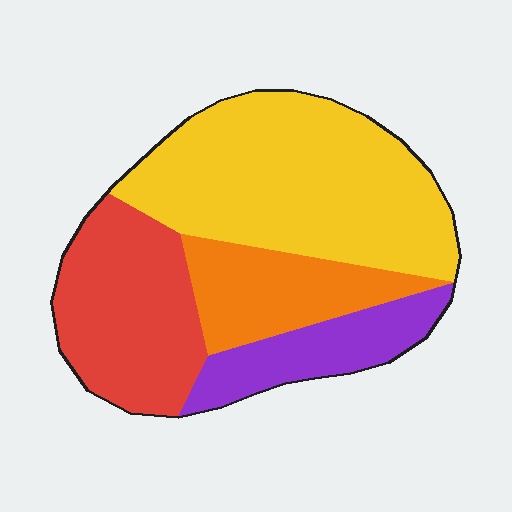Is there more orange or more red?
Red.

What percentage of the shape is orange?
Orange takes up about one sixth (1/6) of the shape.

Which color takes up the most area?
Yellow, at roughly 45%.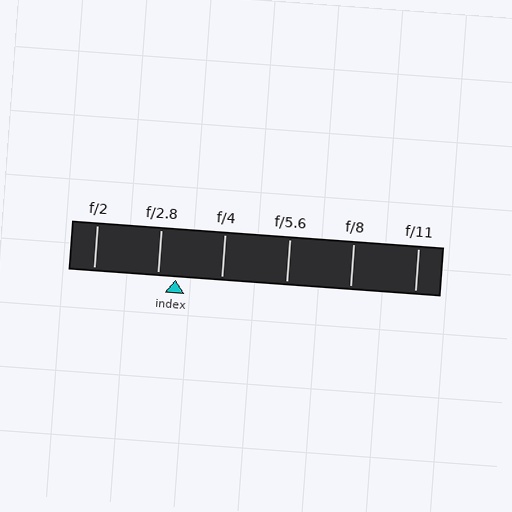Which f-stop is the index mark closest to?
The index mark is closest to f/2.8.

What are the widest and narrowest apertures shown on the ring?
The widest aperture shown is f/2 and the narrowest is f/11.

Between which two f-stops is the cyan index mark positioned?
The index mark is between f/2.8 and f/4.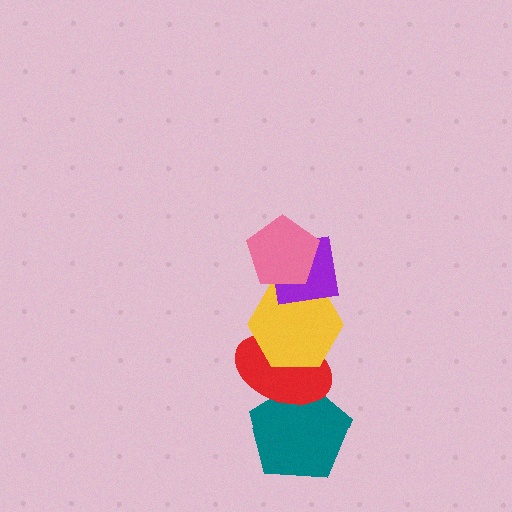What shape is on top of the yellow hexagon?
The purple square is on top of the yellow hexagon.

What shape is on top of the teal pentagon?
The red ellipse is on top of the teal pentagon.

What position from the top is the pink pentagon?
The pink pentagon is 1st from the top.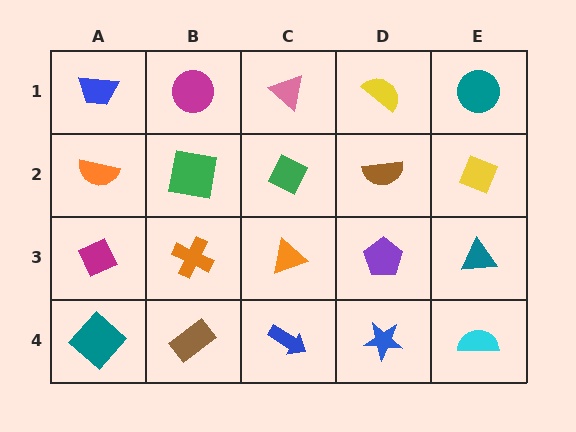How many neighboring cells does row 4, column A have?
2.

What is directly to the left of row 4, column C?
A brown rectangle.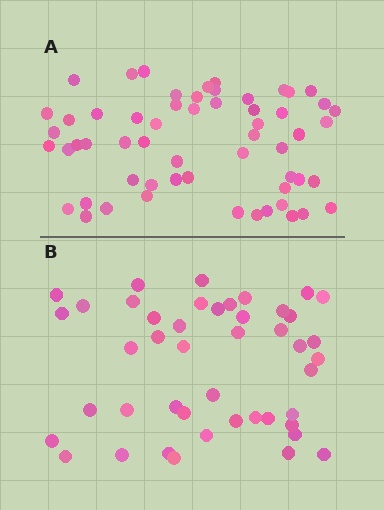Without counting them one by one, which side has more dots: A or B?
Region A (the top region) has more dots.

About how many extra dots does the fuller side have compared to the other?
Region A has approximately 15 more dots than region B.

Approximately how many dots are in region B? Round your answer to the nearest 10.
About 40 dots. (The exact count is 45, which rounds to 40.)